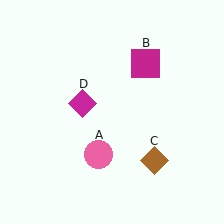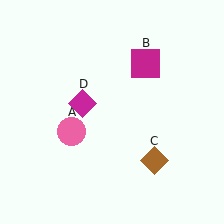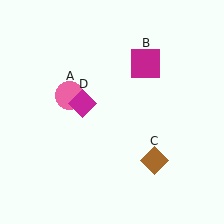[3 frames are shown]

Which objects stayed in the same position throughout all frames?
Magenta square (object B) and brown diamond (object C) and magenta diamond (object D) remained stationary.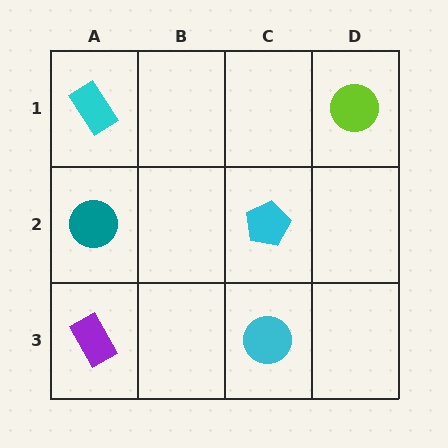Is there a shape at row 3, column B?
No, that cell is empty.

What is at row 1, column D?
A lime circle.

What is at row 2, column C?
A cyan pentagon.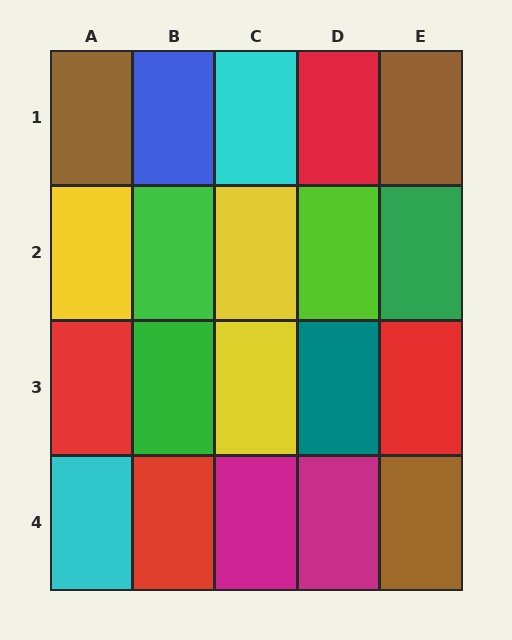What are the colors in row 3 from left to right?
Red, green, yellow, teal, red.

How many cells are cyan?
2 cells are cyan.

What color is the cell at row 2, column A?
Yellow.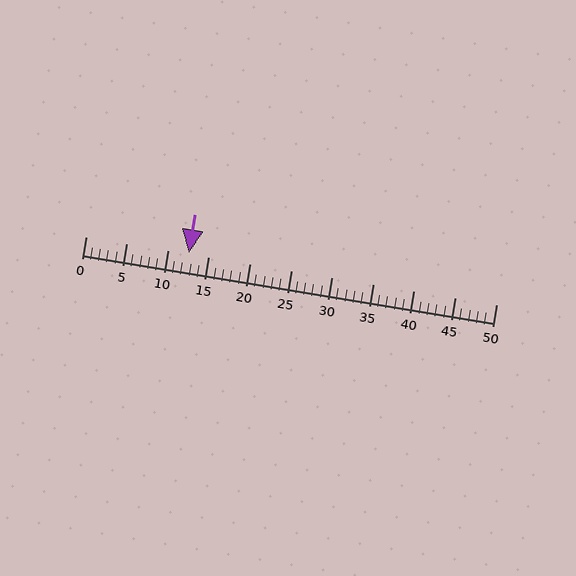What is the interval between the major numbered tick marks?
The major tick marks are spaced 5 units apart.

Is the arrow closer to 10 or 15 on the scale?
The arrow is closer to 15.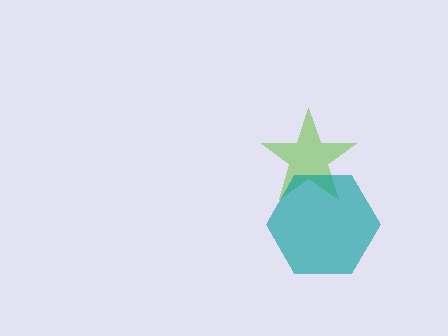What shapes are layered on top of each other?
The layered shapes are: a lime star, a teal hexagon.